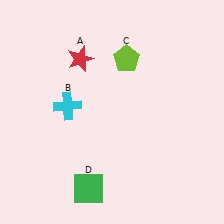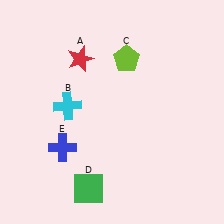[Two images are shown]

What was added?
A blue cross (E) was added in Image 2.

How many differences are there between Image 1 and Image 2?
There is 1 difference between the two images.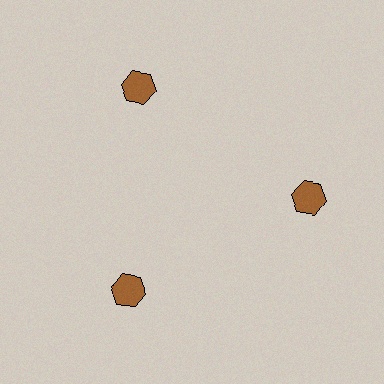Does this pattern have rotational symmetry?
Yes, this pattern has 3-fold rotational symmetry. It looks the same after rotating 120 degrees around the center.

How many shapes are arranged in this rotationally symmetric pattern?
There are 3 shapes, arranged in 3 groups of 1.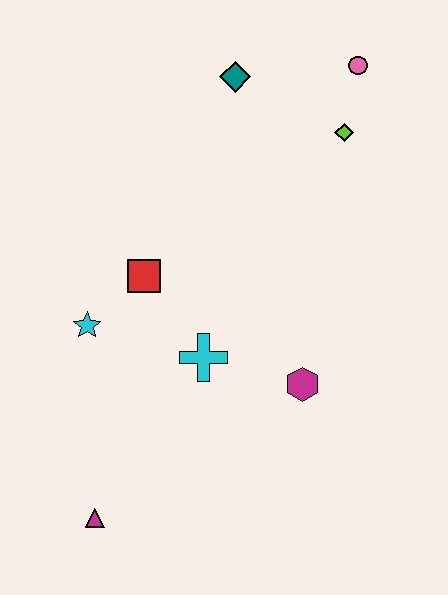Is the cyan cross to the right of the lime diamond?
No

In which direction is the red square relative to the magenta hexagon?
The red square is to the left of the magenta hexagon.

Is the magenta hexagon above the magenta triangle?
Yes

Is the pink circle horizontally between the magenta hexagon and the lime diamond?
No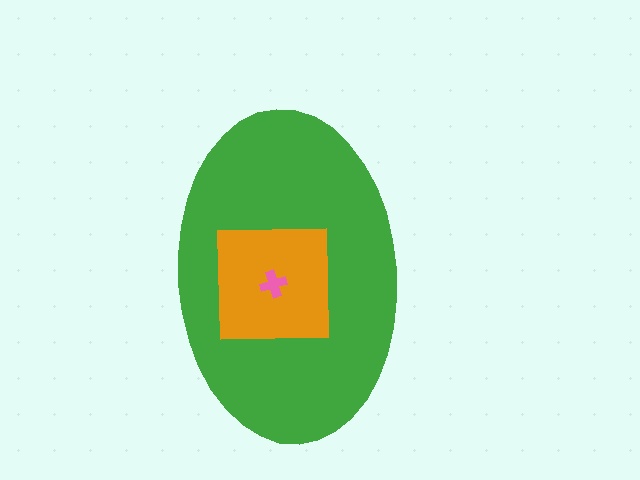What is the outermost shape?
The green ellipse.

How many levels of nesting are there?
3.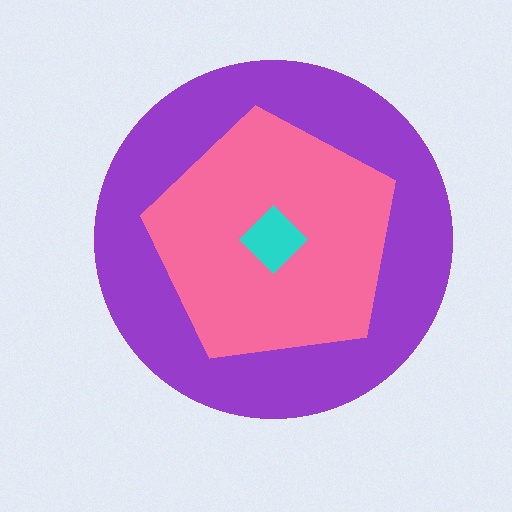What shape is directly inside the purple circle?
The pink pentagon.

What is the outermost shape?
The purple circle.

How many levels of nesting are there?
3.